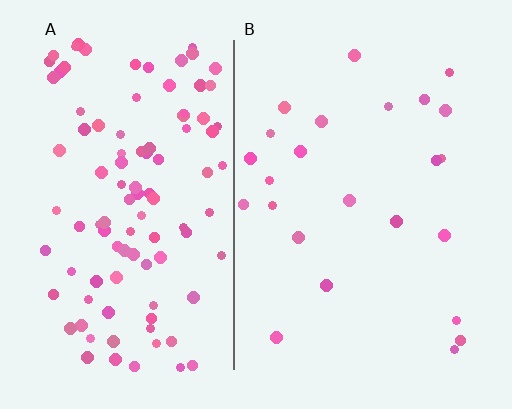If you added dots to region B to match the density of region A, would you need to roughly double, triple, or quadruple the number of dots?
Approximately quadruple.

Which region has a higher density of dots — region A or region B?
A (the left).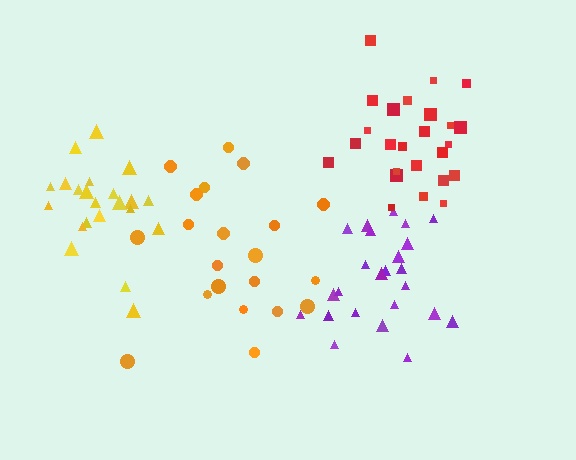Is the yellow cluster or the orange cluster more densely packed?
Yellow.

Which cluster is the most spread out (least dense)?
Orange.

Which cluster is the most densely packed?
Yellow.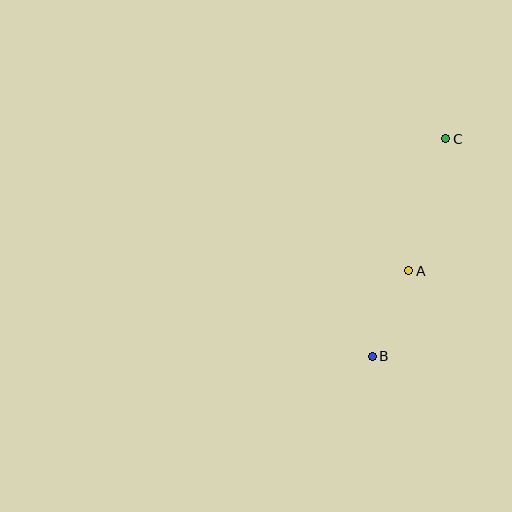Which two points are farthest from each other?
Points B and C are farthest from each other.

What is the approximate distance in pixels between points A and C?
The distance between A and C is approximately 137 pixels.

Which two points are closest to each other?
Points A and B are closest to each other.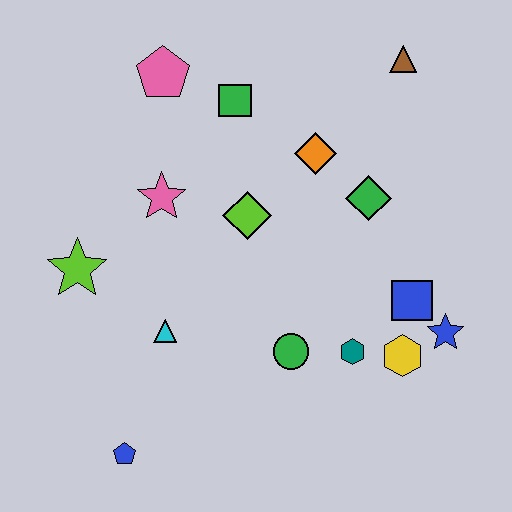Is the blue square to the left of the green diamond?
No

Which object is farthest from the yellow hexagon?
The pink pentagon is farthest from the yellow hexagon.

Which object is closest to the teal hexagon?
The yellow hexagon is closest to the teal hexagon.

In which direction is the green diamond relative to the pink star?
The green diamond is to the right of the pink star.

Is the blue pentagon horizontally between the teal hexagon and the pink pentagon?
No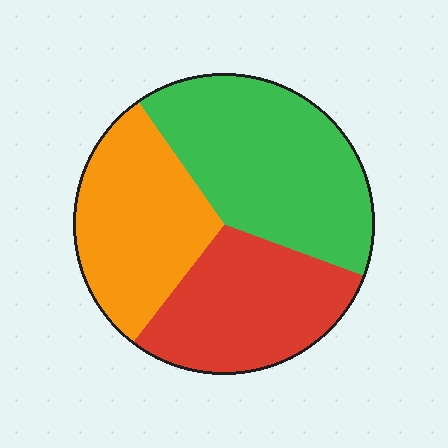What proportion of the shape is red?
Red takes up about one third (1/3) of the shape.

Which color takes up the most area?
Green, at roughly 40%.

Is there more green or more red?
Green.